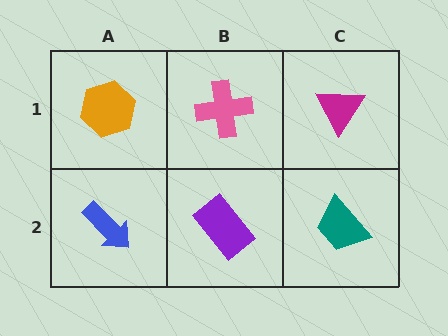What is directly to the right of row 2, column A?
A purple rectangle.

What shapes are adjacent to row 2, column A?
An orange hexagon (row 1, column A), a purple rectangle (row 2, column B).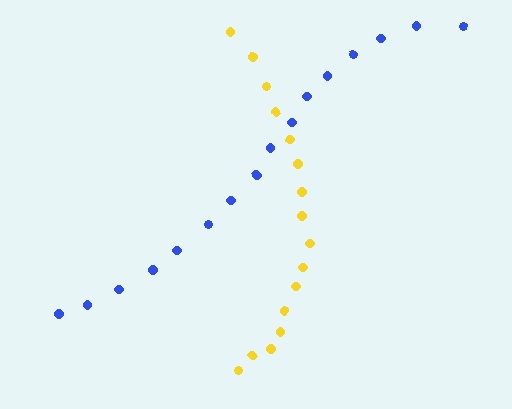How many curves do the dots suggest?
There are 2 distinct paths.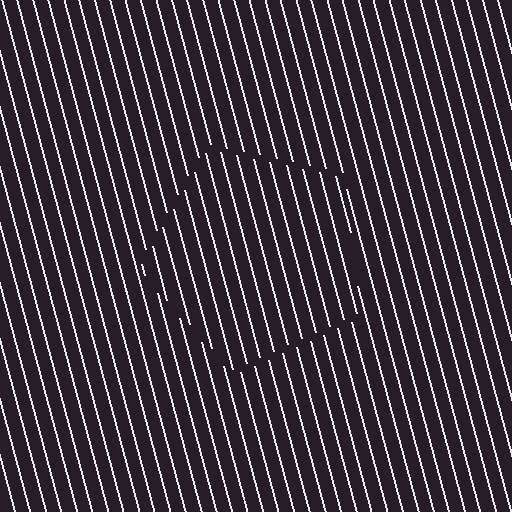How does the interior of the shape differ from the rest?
The interior of the shape contains the same grating, shifted by half a period — the contour is defined by the phase discontinuity where line-ends from the inner and outer gratings abut.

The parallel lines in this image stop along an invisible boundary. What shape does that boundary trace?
An illusory pentagon. The interior of the shape contains the same grating, shifted by half a period — the contour is defined by the phase discontinuity where line-ends from the inner and outer gratings abut.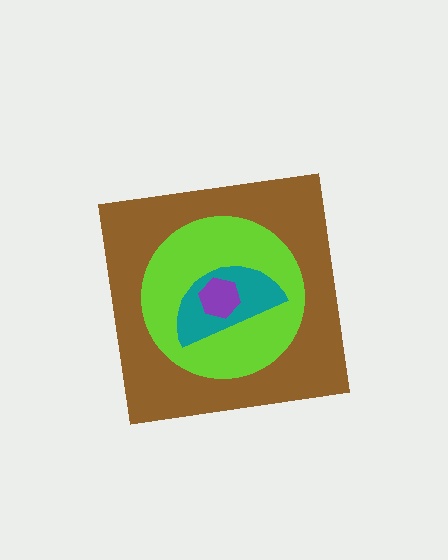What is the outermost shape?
The brown square.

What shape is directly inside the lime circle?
The teal semicircle.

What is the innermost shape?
The purple hexagon.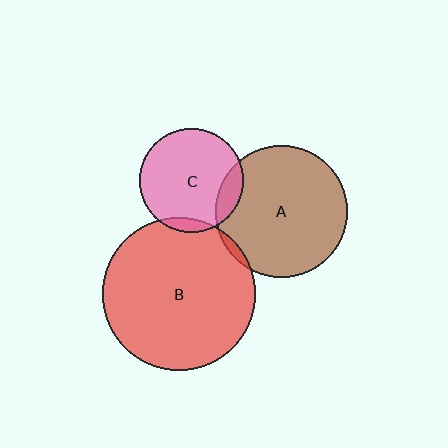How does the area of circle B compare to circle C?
Approximately 2.2 times.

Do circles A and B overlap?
Yes.